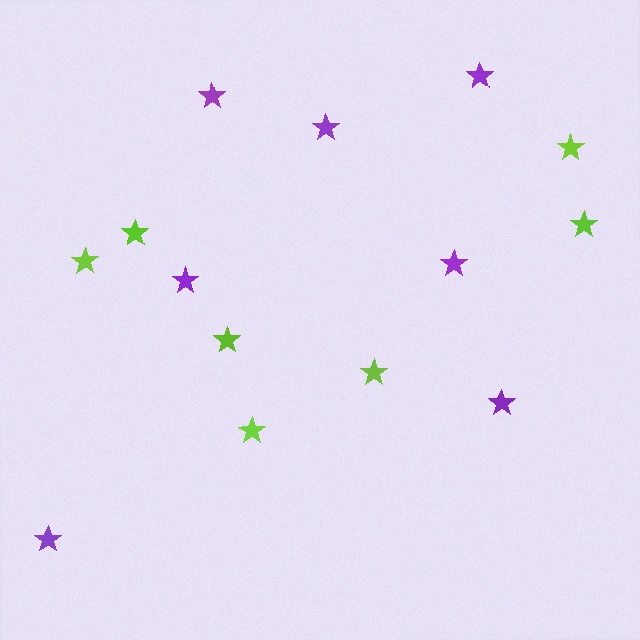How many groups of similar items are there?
There are 2 groups: one group of lime stars (7) and one group of purple stars (7).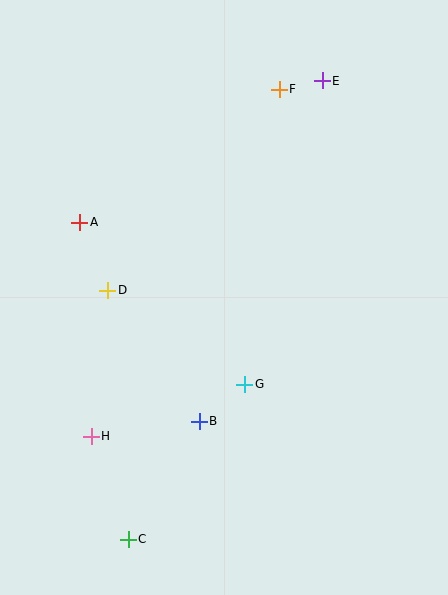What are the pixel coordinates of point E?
Point E is at (322, 81).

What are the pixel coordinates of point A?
Point A is at (80, 222).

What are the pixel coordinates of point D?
Point D is at (108, 290).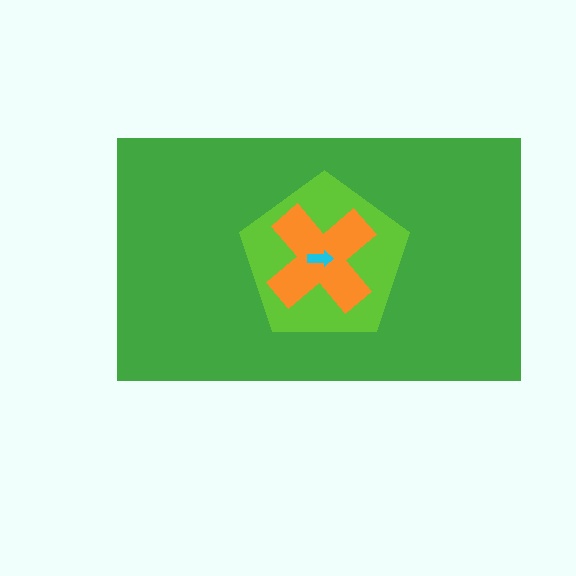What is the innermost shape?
The cyan arrow.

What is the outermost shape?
The green rectangle.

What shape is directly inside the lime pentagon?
The orange cross.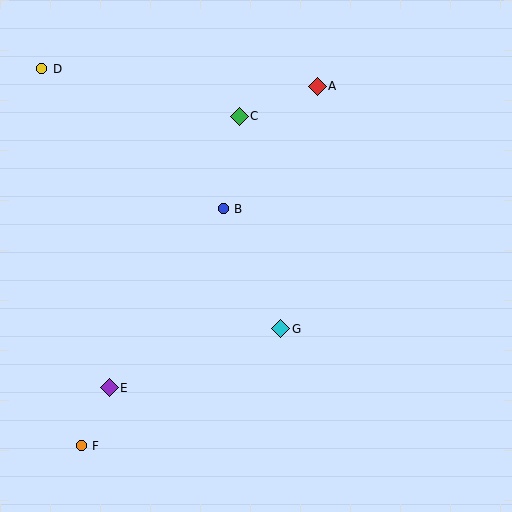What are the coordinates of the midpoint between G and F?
The midpoint between G and F is at (181, 387).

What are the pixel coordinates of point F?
Point F is at (81, 446).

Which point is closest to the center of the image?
Point B at (223, 209) is closest to the center.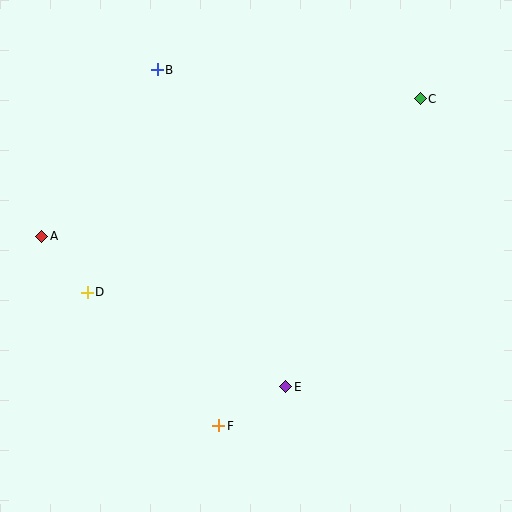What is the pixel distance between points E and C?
The distance between E and C is 318 pixels.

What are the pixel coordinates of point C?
Point C is at (420, 99).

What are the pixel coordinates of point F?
Point F is at (219, 426).